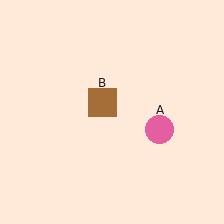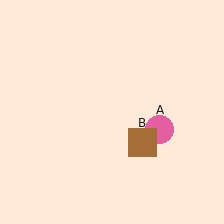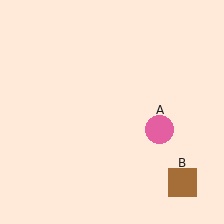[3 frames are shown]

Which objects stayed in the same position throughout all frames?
Pink circle (object A) remained stationary.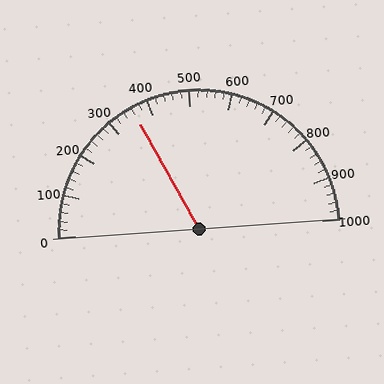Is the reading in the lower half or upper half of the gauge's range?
The reading is in the lower half of the range (0 to 1000).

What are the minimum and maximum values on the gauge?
The gauge ranges from 0 to 1000.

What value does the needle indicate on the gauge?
The needle indicates approximately 360.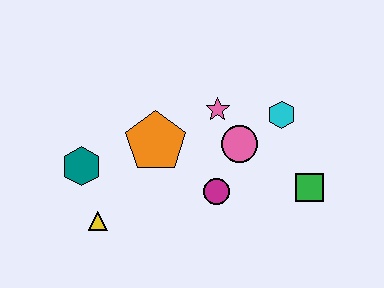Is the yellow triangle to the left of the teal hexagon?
No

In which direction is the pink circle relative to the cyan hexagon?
The pink circle is to the left of the cyan hexagon.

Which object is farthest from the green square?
The teal hexagon is farthest from the green square.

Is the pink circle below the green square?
No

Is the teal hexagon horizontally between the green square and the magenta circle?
No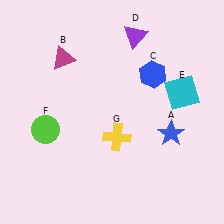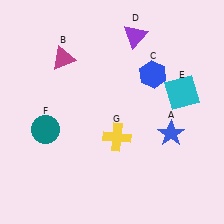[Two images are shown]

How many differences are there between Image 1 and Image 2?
There is 1 difference between the two images.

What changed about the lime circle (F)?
In Image 1, F is lime. In Image 2, it changed to teal.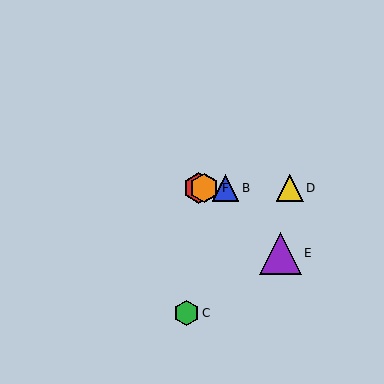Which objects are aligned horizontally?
Objects A, B, D, F are aligned horizontally.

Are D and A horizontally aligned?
Yes, both are at y≈188.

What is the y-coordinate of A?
Object A is at y≈188.